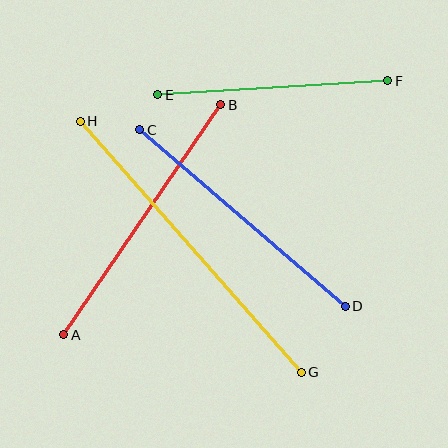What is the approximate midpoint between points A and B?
The midpoint is at approximately (142, 220) pixels.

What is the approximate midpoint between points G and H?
The midpoint is at approximately (191, 247) pixels.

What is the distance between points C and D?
The distance is approximately 270 pixels.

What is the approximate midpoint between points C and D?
The midpoint is at approximately (242, 218) pixels.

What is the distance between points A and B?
The distance is approximately 279 pixels.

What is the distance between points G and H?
The distance is approximately 334 pixels.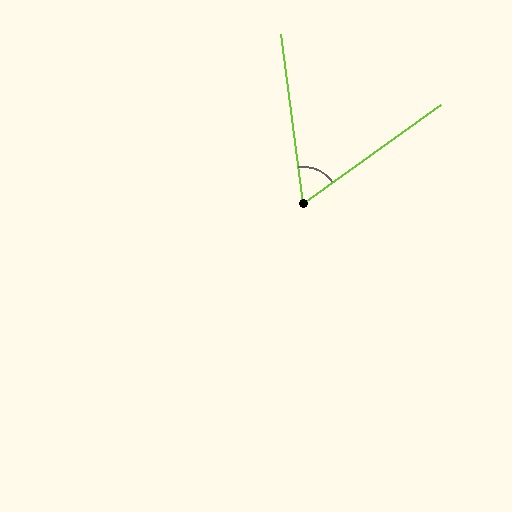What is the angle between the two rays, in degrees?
Approximately 62 degrees.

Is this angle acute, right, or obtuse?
It is acute.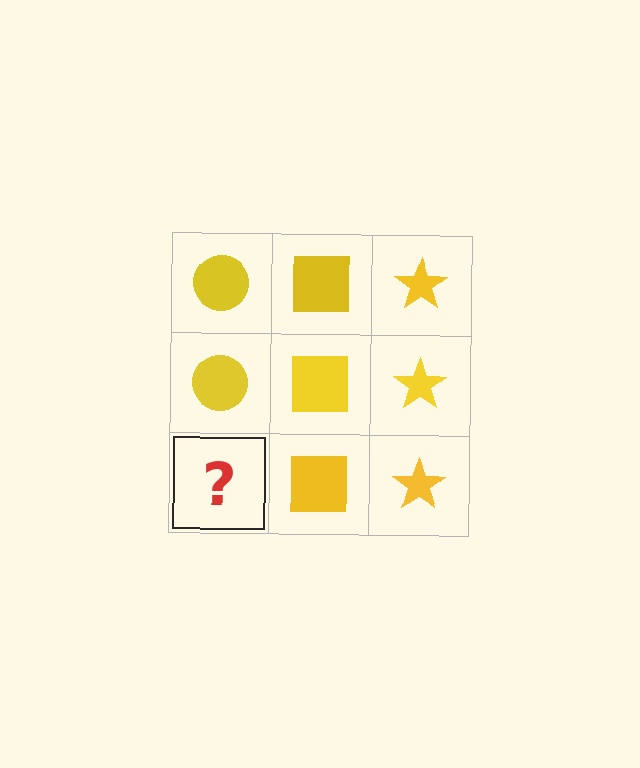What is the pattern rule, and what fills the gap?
The rule is that each column has a consistent shape. The gap should be filled with a yellow circle.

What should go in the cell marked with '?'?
The missing cell should contain a yellow circle.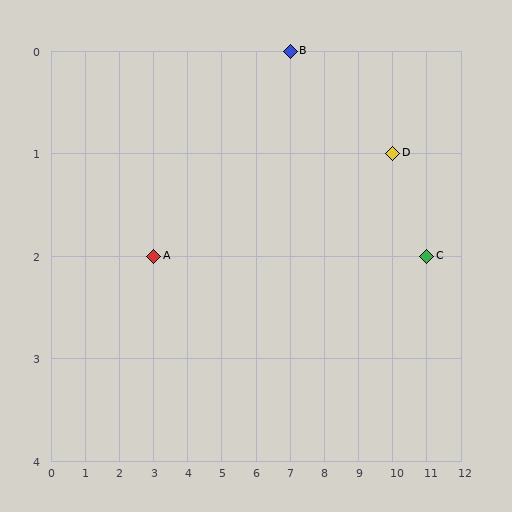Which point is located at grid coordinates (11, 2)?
Point C is at (11, 2).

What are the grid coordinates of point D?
Point D is at grid coordinates (10, 1).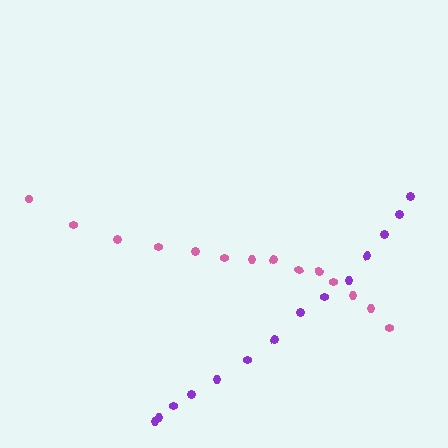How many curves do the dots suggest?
There are 2 distinct paths.